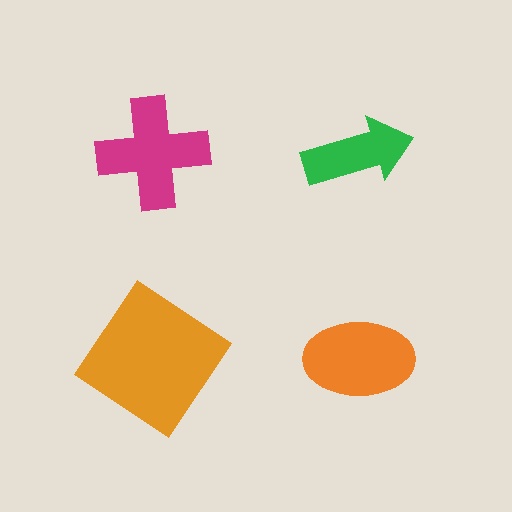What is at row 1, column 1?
A magenta cross.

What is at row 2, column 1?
An orange diamond.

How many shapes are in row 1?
2 shapes.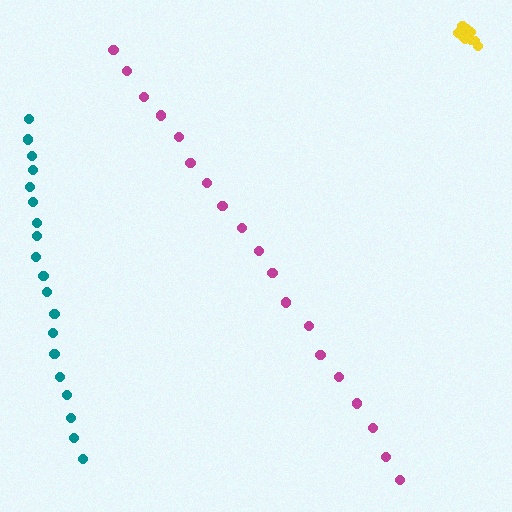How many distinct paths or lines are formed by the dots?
There are 3 distinct paths.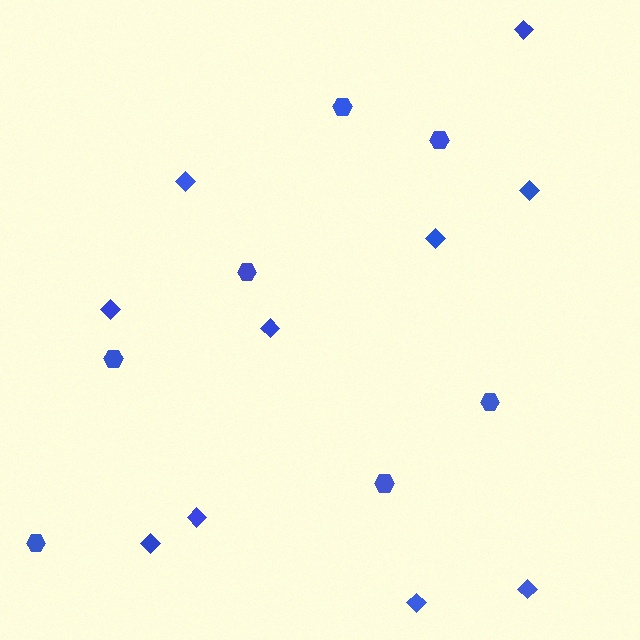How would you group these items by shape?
There are 2 groups: one group of diamonds (10) and one group of hexagons (7).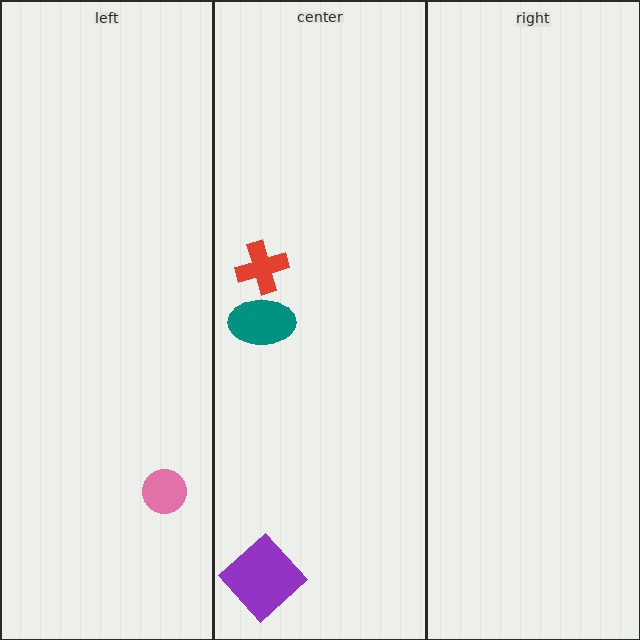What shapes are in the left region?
The pink circle.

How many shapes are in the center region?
3.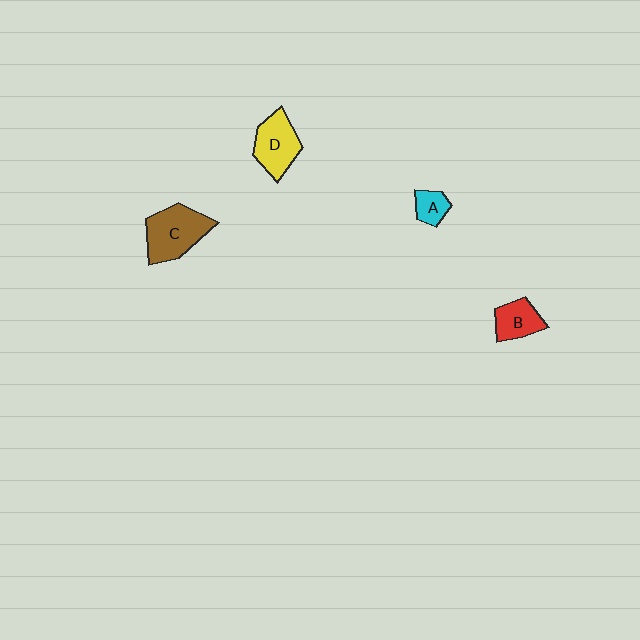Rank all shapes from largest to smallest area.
From largest to smallest: C (brown), D (yellow), B (red), A (cyan).